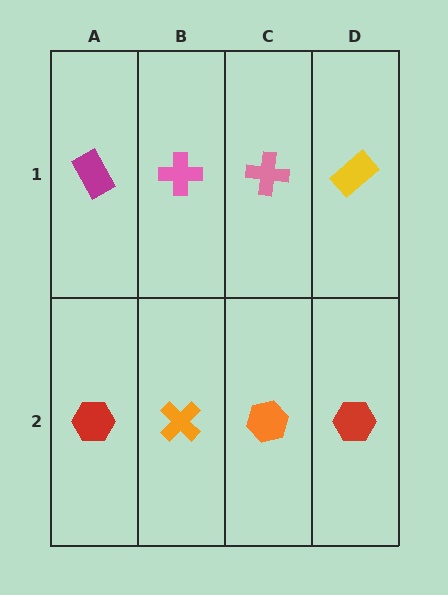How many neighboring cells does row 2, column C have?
3.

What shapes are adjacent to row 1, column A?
A red hexagon (row 2, column A), a pink cross (row 1, column B).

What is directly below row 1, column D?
A red hexagon.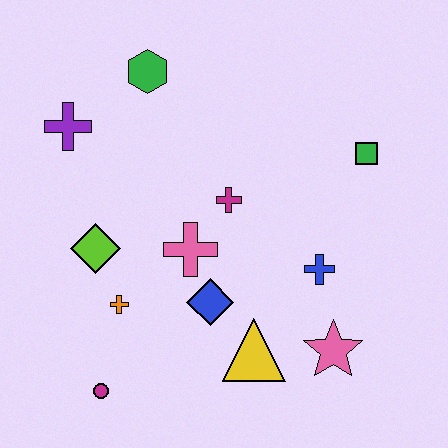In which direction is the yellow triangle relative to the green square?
The yellow triangle is below the green square.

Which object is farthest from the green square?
The magenta circle is farthest from the green square.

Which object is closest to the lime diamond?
The orange cross is closest to the lime diamond.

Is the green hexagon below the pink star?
No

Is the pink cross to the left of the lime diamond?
No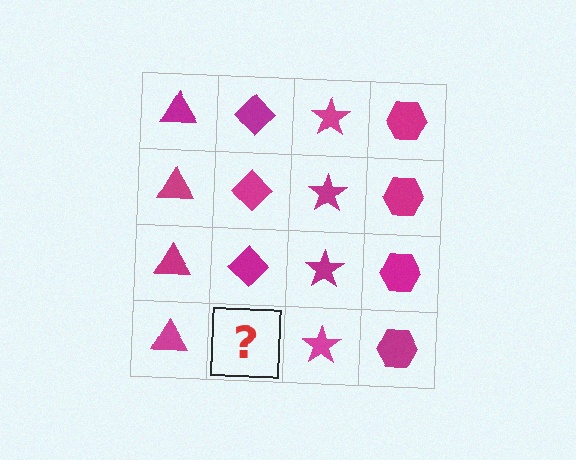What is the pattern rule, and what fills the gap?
The rule is that each column has a consistent shape. The gap should be filled with a magenta diamond.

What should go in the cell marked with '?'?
The missing cell should contain a magenta diamond.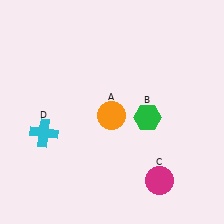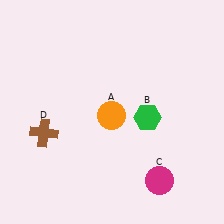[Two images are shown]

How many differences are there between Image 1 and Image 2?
There is 1 difference between the two images.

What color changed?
The cross (D) changed from cyan in Image 1 to brown in Image 2.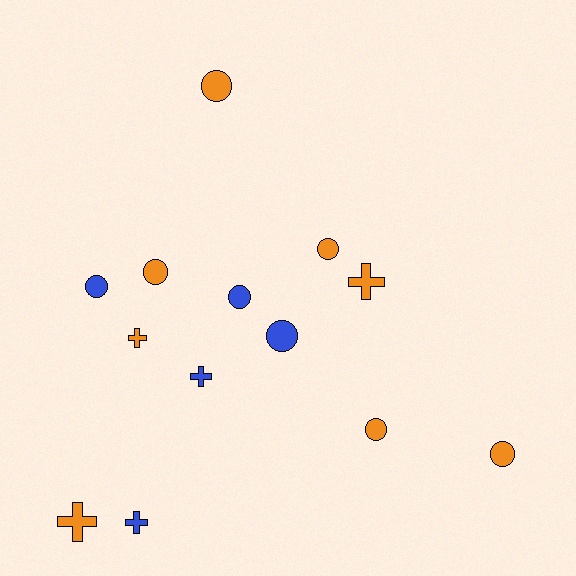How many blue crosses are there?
There are 2 blue crosses.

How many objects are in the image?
There are 13 objects.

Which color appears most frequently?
Orange, with 8 objects.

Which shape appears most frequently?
Circle, with 8 objects.